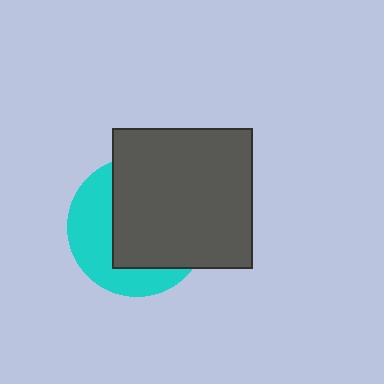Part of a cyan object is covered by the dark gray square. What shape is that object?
It is a circle.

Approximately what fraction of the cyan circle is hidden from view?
Roughly 62% of the cyan circle is hidden behind the dark gray square.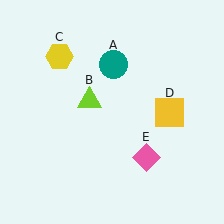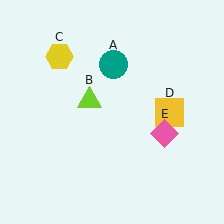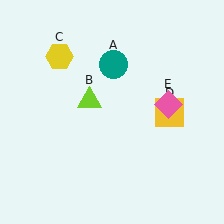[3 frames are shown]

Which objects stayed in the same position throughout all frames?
Teal circle (object A) and lime triangle (object B) and yellow hexagon (object C) and yellow square (object D) remained stationary.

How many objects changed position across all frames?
1 object changed position: pink diamond (object E).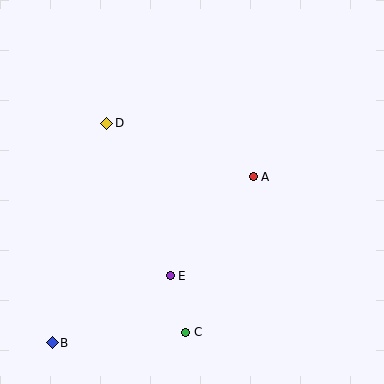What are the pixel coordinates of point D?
Point D is at (107, 123).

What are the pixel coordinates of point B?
Point B is at (52, 343).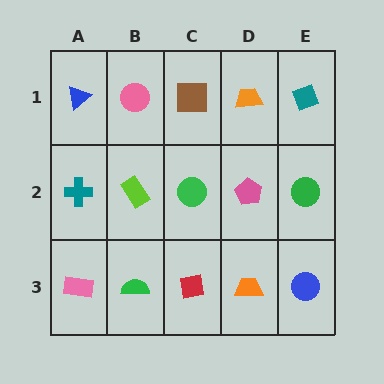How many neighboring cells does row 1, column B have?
3.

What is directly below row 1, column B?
A lime rectangle.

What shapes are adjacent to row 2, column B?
A pink circle (row 1, column B), a green semicircle (row 3, column B), a teal cross (row 2, column A), a green circle (row 2, column C).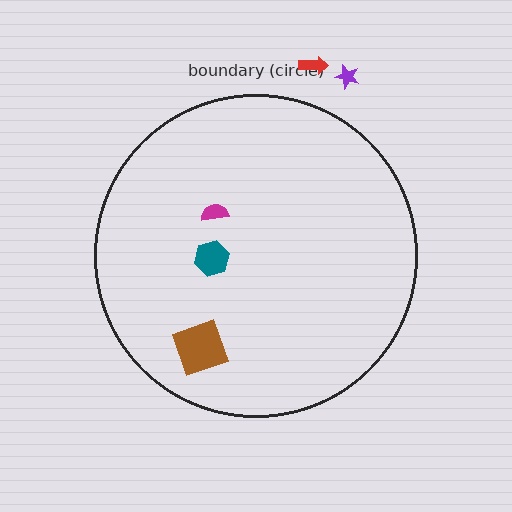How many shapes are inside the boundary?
3 inside, 2 outside.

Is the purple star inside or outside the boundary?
Outside.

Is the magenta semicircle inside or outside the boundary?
Inside.